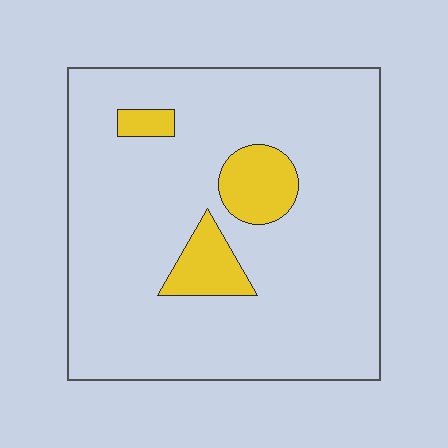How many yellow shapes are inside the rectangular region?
3.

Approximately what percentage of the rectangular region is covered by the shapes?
Approximately 10%.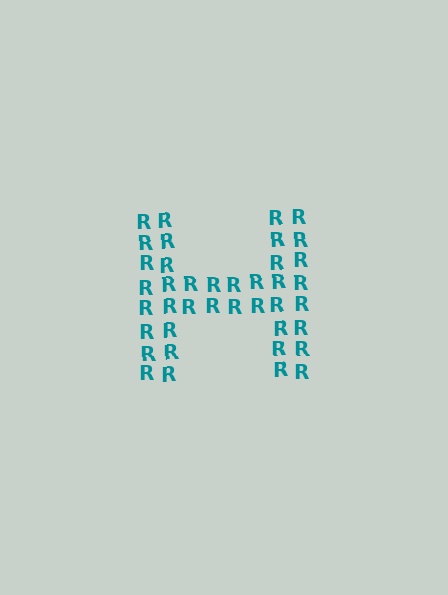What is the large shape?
The large shape is the letter H.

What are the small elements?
The small elements are letter R's.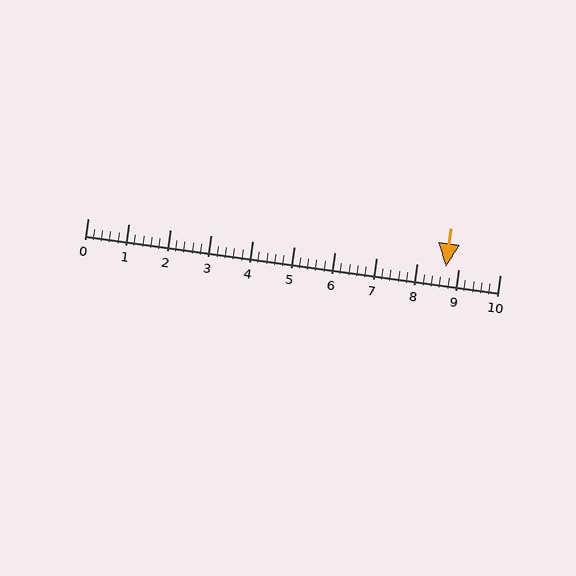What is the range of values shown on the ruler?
The ruler shows values from 0 to 10.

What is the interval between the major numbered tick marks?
The major tick marks are spaced 1 units apart.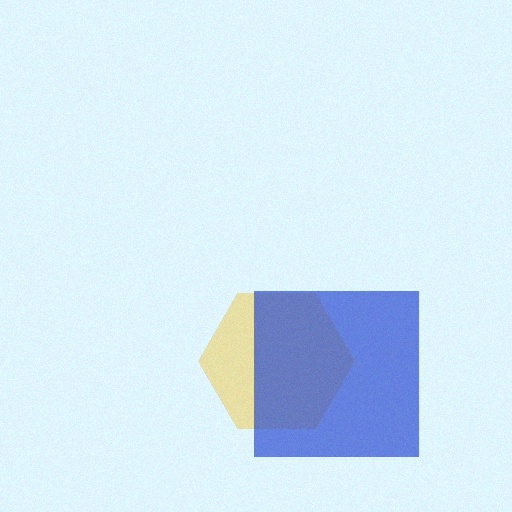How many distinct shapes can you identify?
There are 2 distinct shapes: a yellow hexagon, a blue square.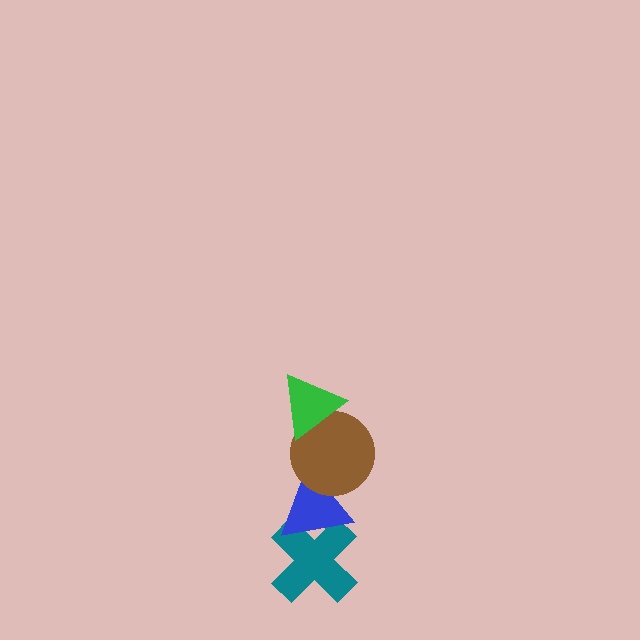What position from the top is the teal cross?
The teal cross is 4th from the top.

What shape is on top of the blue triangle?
The brown circle is on top of the blue triangle.